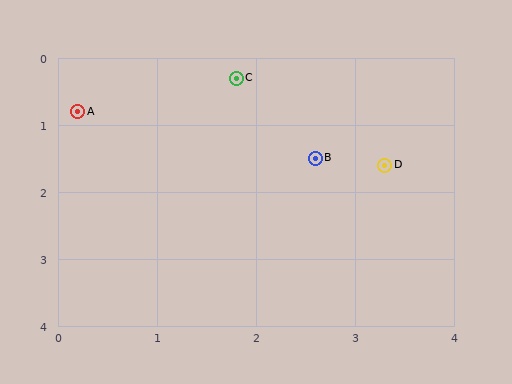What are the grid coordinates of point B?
Point B is at approximately (2.6, 1.5).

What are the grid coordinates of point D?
Point D is at approximately (3.3, 1.6).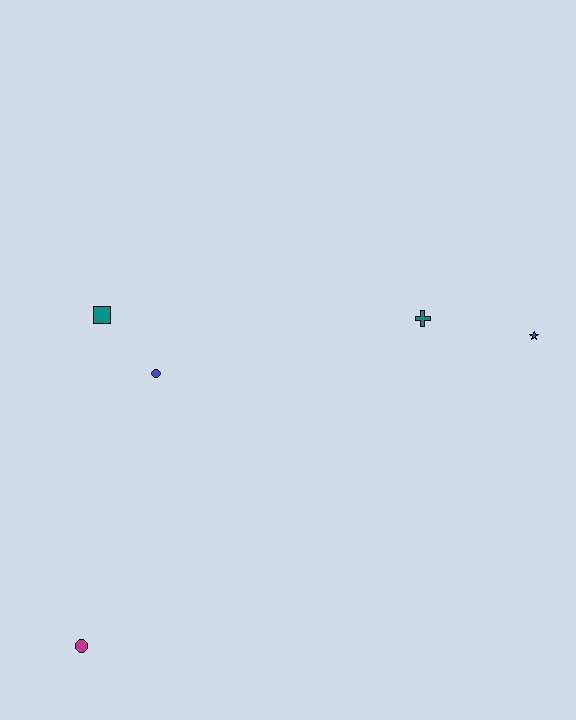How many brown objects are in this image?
There are no brown objects.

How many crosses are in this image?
There is 1 cross.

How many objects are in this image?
There are 5 objects.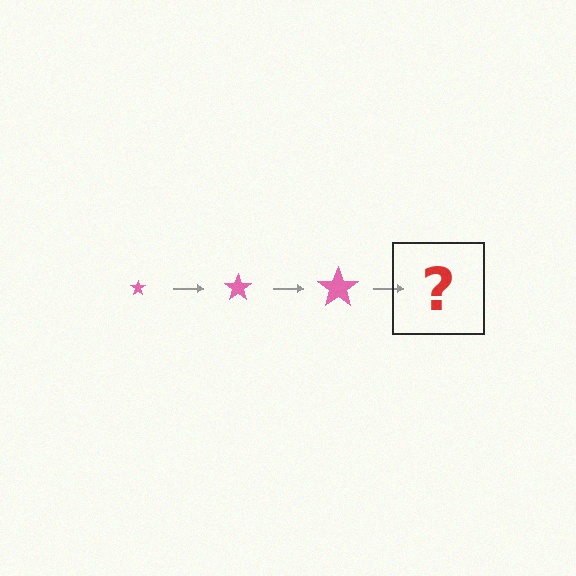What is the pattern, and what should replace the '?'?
The pattern is that the star gets progressively larger each step. The '?' should be a pink star, larger than the previous one.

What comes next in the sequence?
The next element should be a pink star, larger than the previous one.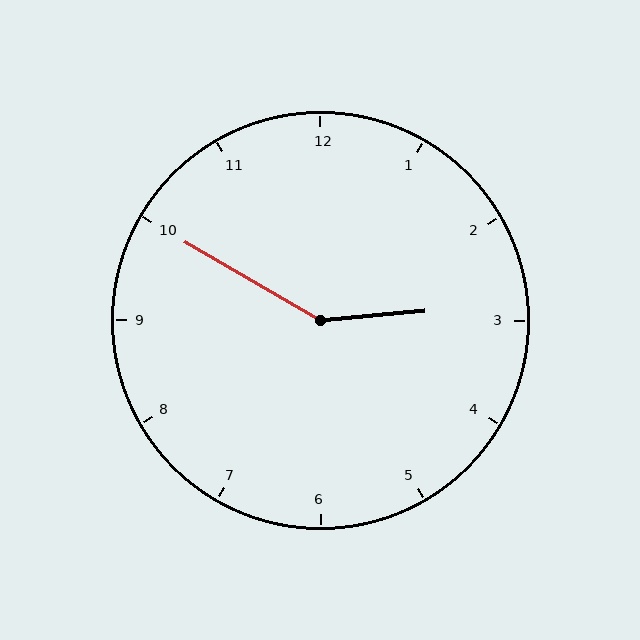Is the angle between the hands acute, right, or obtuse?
It is obtuse.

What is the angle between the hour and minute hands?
Approximately 145 degrees.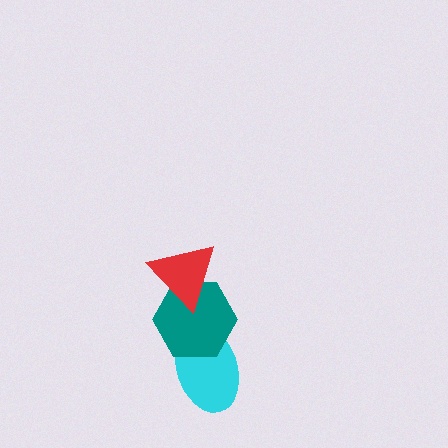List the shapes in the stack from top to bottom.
From top to bottom: the red triangle, the teal hexagon, the cyan ellipse.